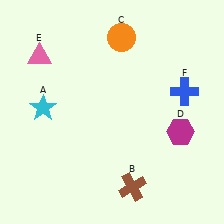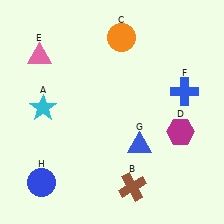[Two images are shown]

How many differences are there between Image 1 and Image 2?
There are 2 differences between the two images.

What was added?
A blue triangle (G), a blue circle (H) were added in Image 2.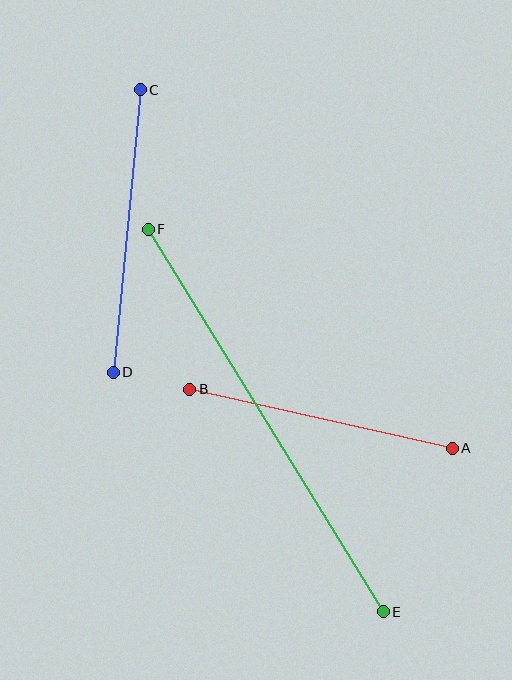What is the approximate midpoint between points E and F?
The midpoint is at approximately (266, 421) pixels.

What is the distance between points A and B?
The distance is approximately 269 pixels.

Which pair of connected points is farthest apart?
Points E and F are farthest apart.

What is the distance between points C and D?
The distance is approximately 284 pixels.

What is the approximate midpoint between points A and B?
The midpoint is at approximately (321, 419) pixels.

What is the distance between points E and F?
The distance is approximately 449 pixels.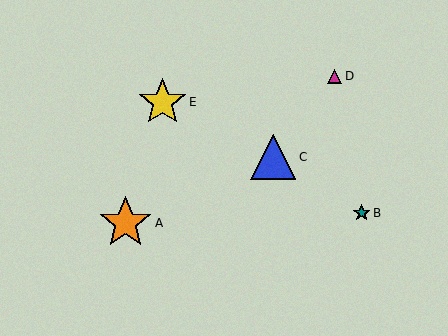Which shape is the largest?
The orange star (labeled A) is the largest.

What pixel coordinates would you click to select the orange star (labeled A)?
Click at (126, 223) to select the orange star A.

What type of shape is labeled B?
Shape B is a teal star.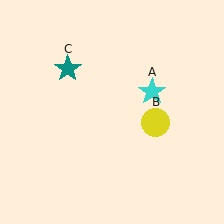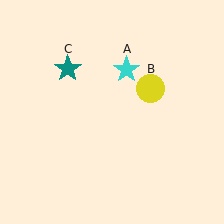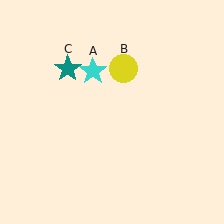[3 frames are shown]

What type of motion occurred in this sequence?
The cyan star (object A), yellow circle (object B) rotated counterclockwise around the center of the scene.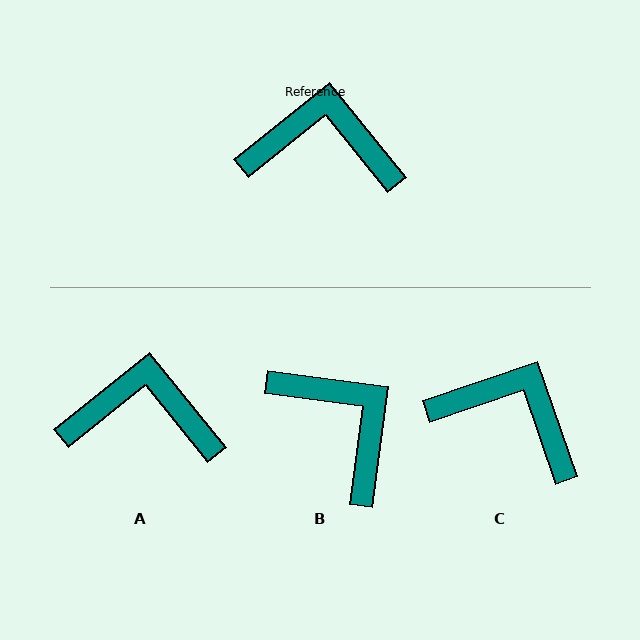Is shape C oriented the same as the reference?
No, it is off by about 20 degrees.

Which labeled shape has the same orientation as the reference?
A.